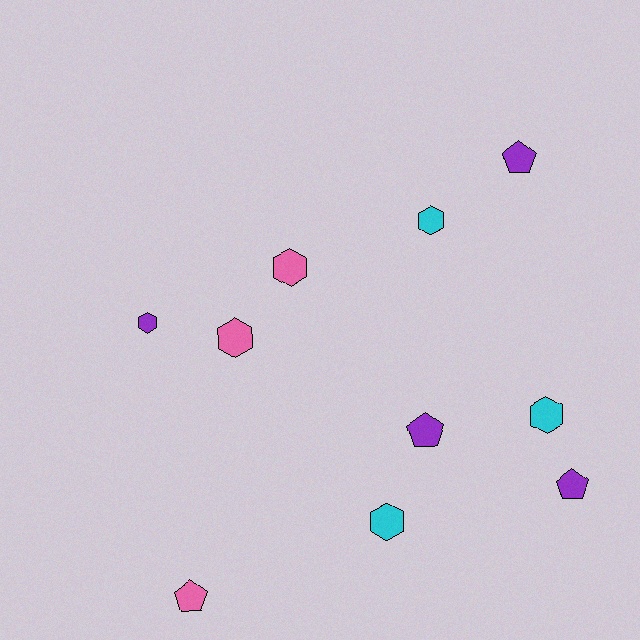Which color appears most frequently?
Purple, with 4 objects.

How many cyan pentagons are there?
There are no cyan pentagons.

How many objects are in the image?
There are 10 objects.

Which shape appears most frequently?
Hexagon, with 6 objects.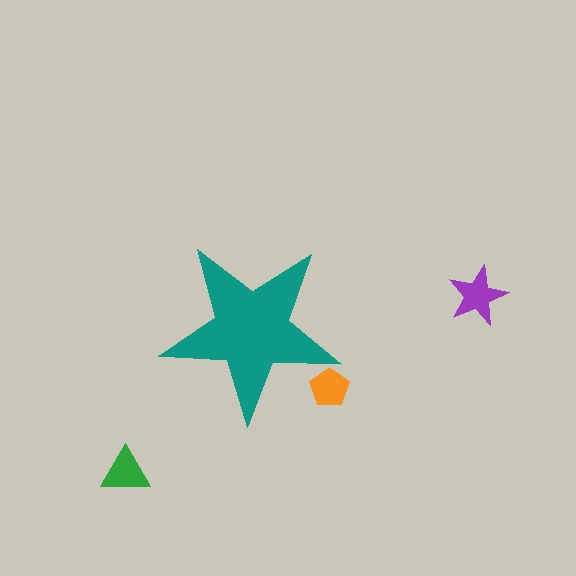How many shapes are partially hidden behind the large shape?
1 shape is partially hidden.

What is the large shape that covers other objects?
A teal star.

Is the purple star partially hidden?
No, the purple star is fully visible.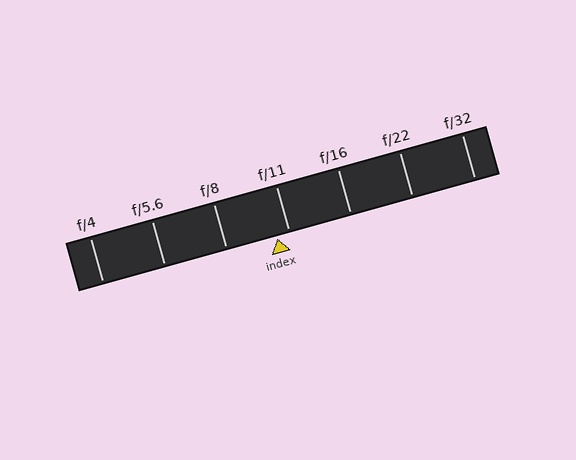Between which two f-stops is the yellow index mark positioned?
The index mark is between f/8 and f/11.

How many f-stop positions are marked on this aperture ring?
There are 7 f-stop positions marked.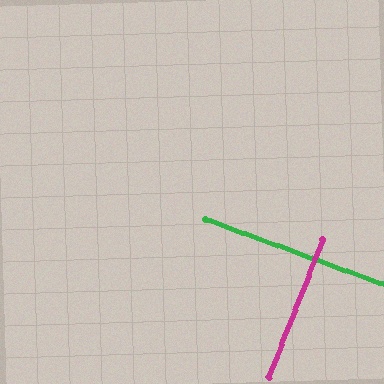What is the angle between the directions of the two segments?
Approximately 89 degrees.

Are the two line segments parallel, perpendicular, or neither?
Perpendicular — they meet at approximately 89°.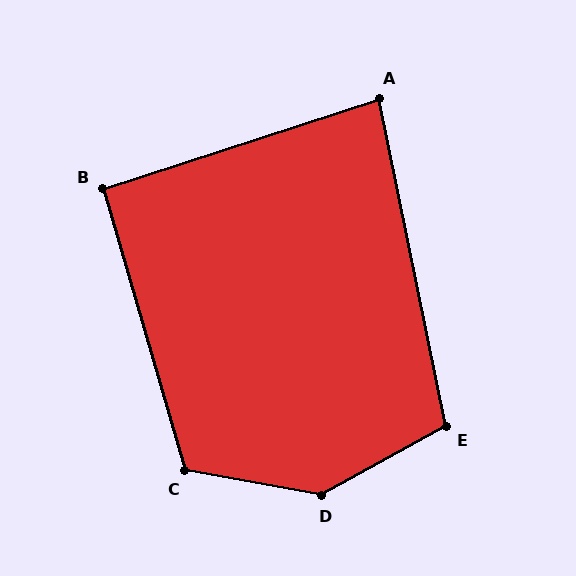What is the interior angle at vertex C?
Approximately 116 degrees (obtuse).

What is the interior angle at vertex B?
Approximately 92 degrees (approximately right).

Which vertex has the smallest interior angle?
A, at approximately 84 degrees.